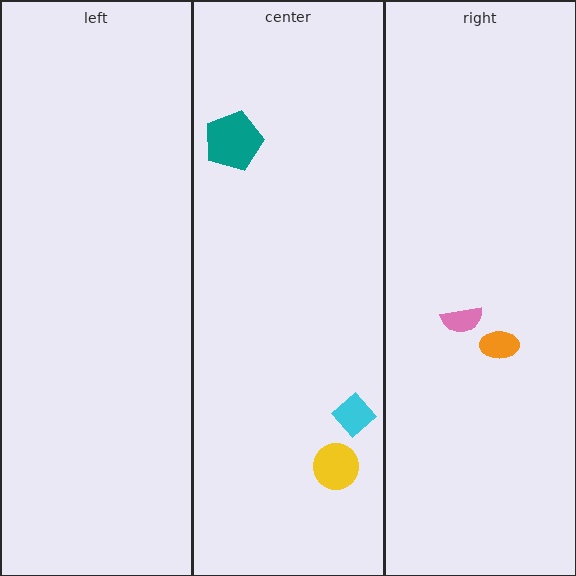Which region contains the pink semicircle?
The right region.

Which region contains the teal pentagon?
The center region.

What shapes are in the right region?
The orange ellipse, the pink semicircle.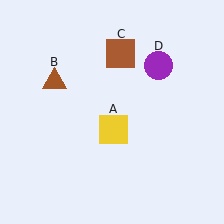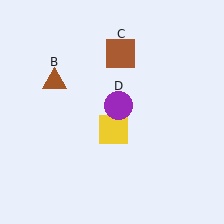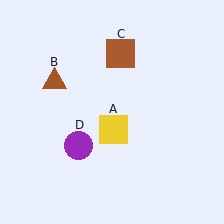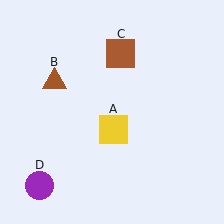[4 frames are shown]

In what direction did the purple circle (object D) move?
The purple circle (object D) moved down and to the left.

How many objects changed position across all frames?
1 object changed position: purple circle (object D).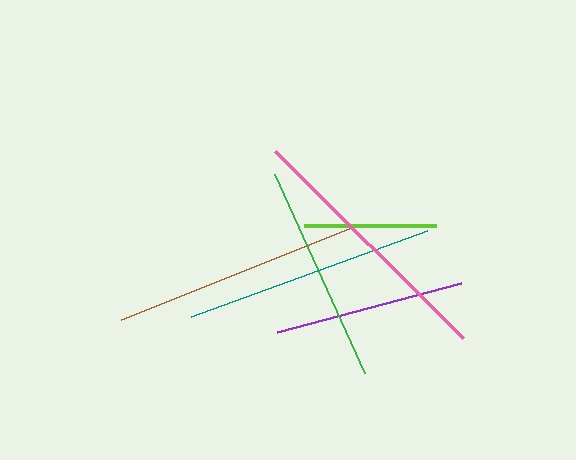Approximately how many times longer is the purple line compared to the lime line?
The purple line is approximately 1.4 times the length of the lime line.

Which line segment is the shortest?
The lime line is the shortest at approximately 132 pixels.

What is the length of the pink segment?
The pink segment is approximately 265 pixels long.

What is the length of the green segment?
The green segment is approximately 218 pixels long.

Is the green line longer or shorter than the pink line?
The pink line is longer than the green line.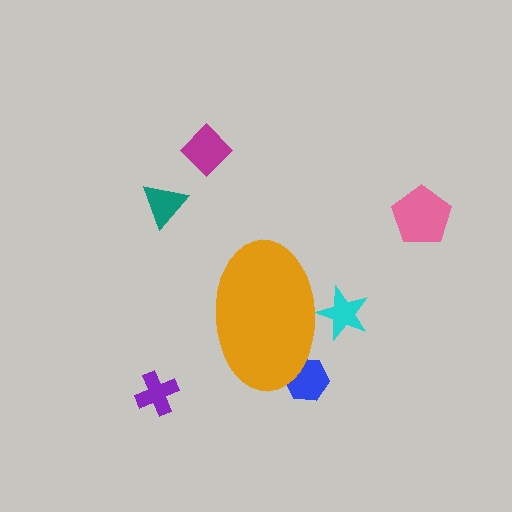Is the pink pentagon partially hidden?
No, the pink pentagon is fully visible.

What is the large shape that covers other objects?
An orange ellipse.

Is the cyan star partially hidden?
Yes, the cyan star is partially hidden behind the orange ellipse.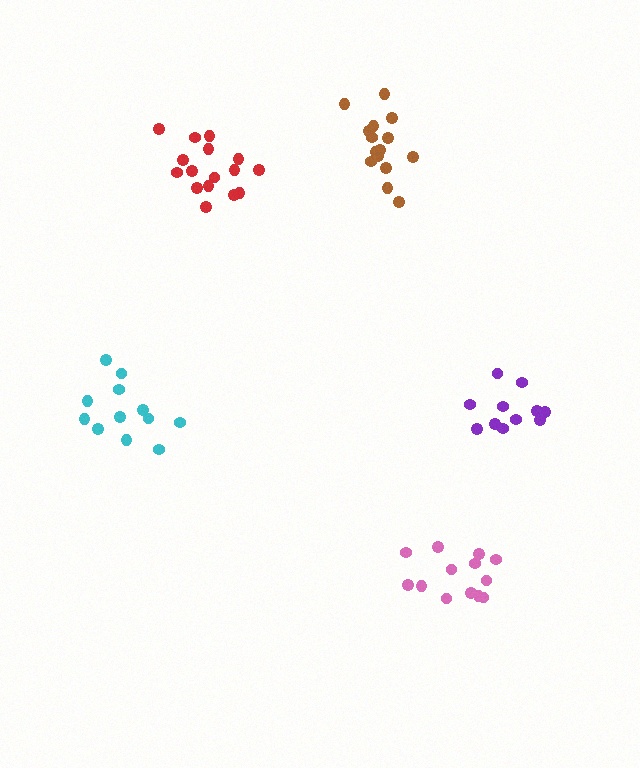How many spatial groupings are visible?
There are 5 spatial groupings.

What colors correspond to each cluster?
The clusters are colored: purple, red, cyan, brown, pink.